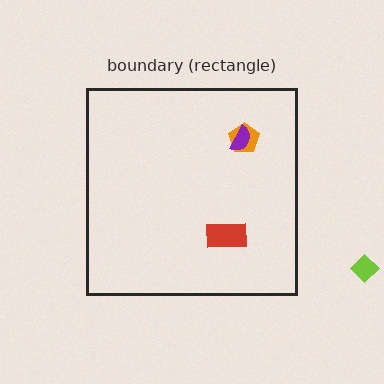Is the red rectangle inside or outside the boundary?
Inside.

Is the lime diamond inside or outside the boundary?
Outside.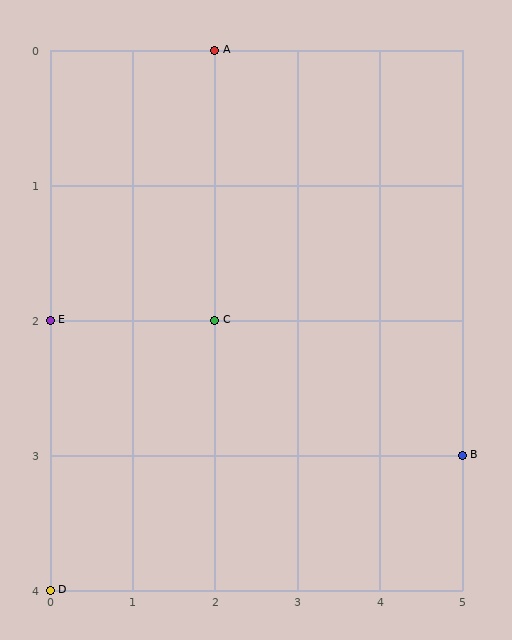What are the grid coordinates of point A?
Point A is at grid coordinates (2, 0).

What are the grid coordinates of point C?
Point C is at grid coordinates (2, 2).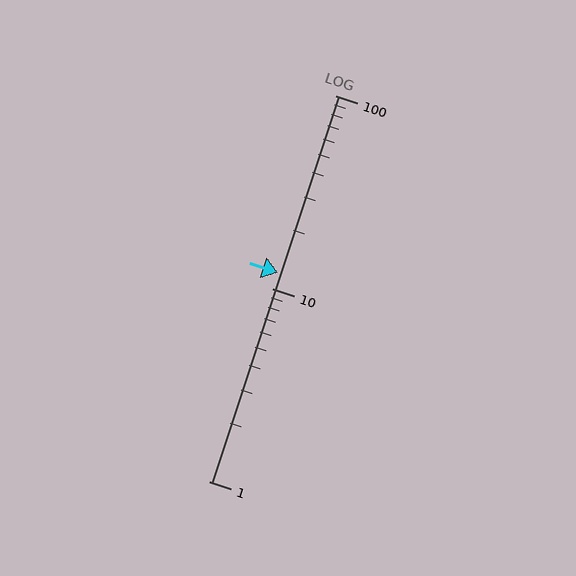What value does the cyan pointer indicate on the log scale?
The pointer indicates approximately 12.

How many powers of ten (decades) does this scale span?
The scale spans 2 decades, from 1 to 100.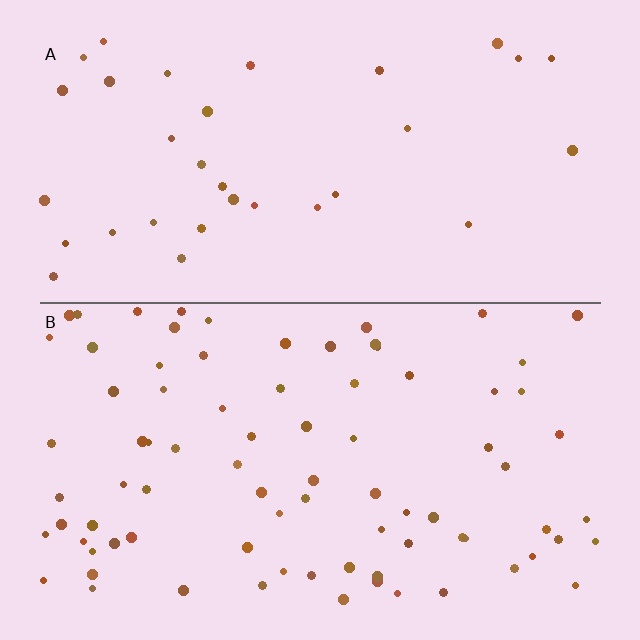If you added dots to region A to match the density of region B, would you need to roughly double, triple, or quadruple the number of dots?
Approximately triple.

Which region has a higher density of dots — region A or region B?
B (the bottom).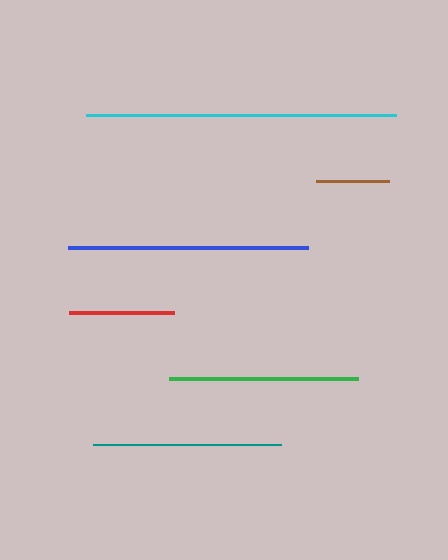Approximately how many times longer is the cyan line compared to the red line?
The cyan line is approximately 3.0 times the length of the red line.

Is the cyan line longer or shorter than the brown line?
The cyan line is longer than the brown line.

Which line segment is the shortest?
The brown line is the shortest at approximately 73 pixels.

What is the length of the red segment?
The red segment is approximately 105 pixels long.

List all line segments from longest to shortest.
From longest to shortest: cyan, blue, green, teal, red, brown.